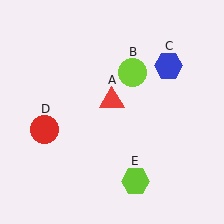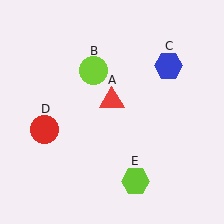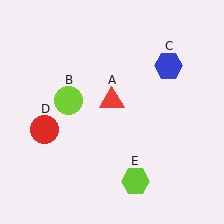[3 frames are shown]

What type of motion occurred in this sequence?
The lime circle (object B) rotated counterclockwise around the center of the scene.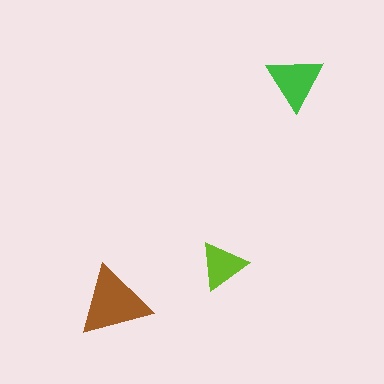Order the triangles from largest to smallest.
the brown one, the green one, the lime one.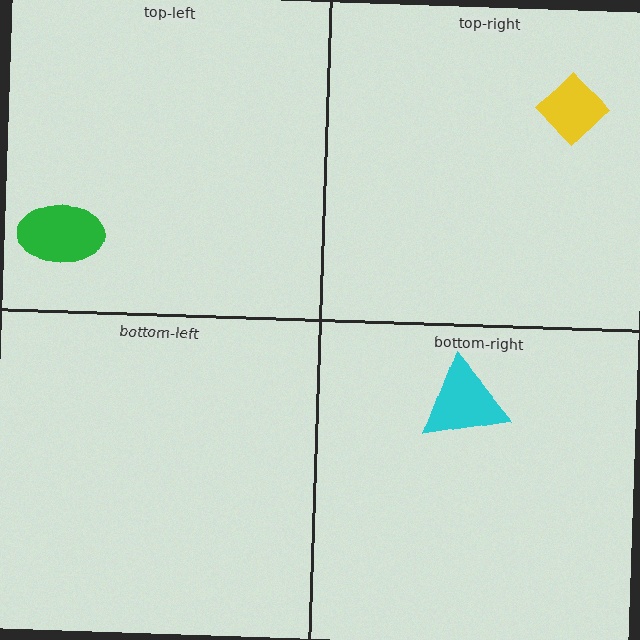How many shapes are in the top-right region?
1.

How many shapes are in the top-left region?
1.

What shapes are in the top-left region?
The green ellipse.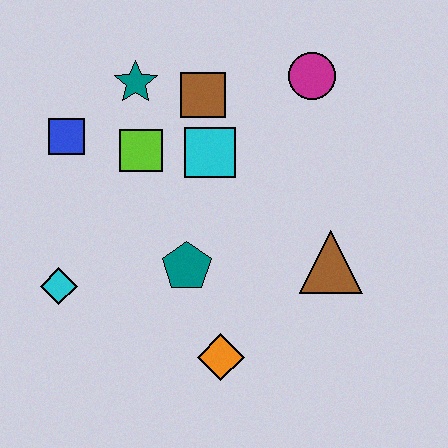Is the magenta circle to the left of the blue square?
No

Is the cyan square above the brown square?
No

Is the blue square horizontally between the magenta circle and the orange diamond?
No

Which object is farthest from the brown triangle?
The blue square is farthest from the brown triangle.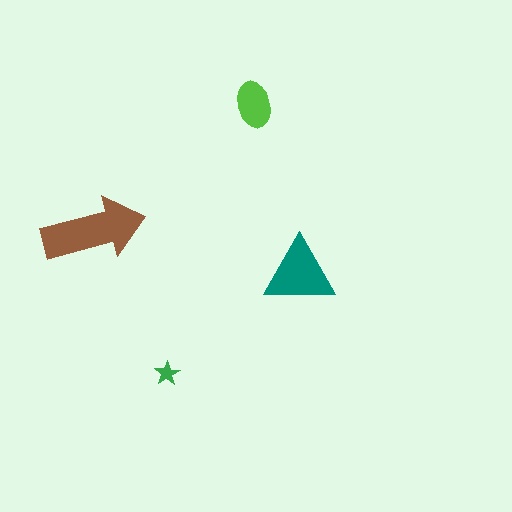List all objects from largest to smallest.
The brown arrow, the teal triangle, the lime ellipse, the green star.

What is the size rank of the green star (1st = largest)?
4th.